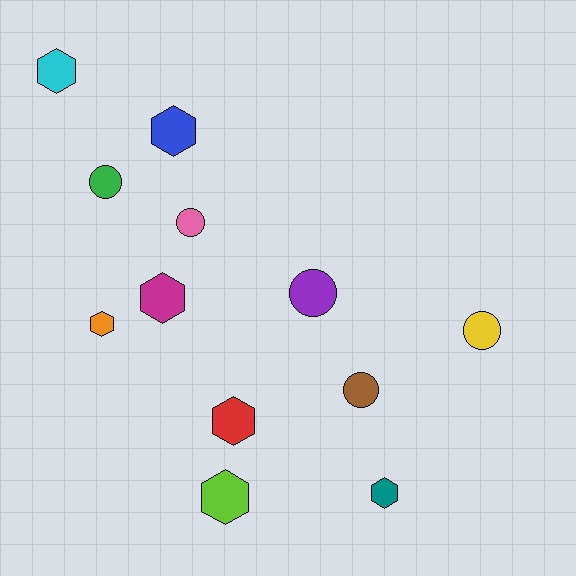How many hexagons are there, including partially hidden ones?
There are 7 hexagons.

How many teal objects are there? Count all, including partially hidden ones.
There is 1 teal object.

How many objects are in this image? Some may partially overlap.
There are 12 objects.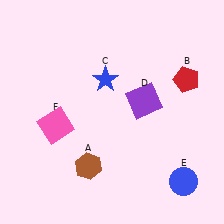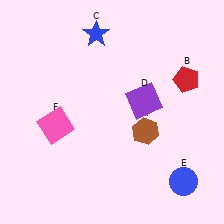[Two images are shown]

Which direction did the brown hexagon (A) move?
The brown hexagon (A) moved right.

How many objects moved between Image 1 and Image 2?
2 objects moved between the two images.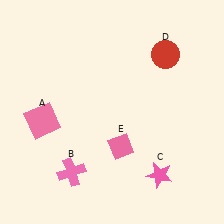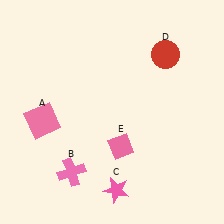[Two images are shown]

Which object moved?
The pink star (C) moved left.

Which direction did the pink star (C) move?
The pink star (C) moved left.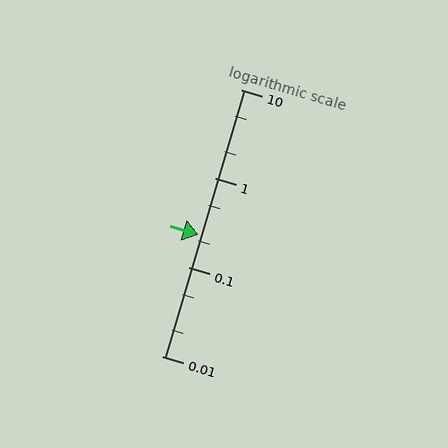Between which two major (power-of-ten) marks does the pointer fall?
The pointer is between 0.1 and 1.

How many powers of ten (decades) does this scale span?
The scale spans 3 decades, from 0.01 to 10.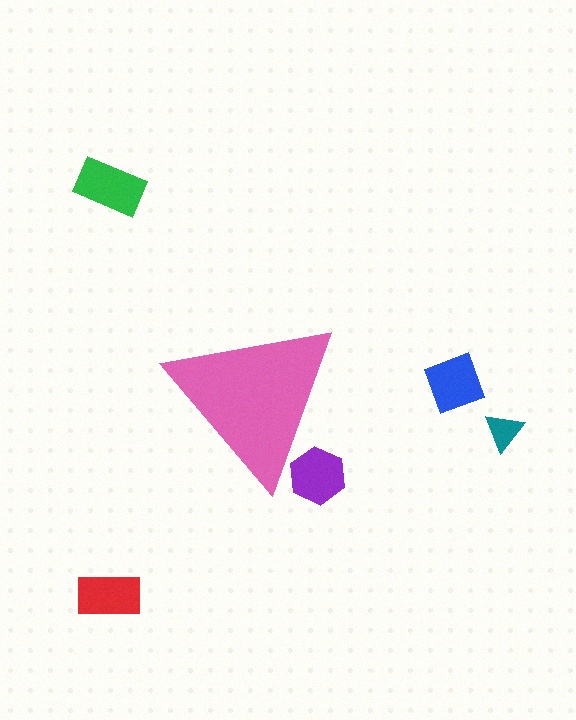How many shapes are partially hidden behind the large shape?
1 shape is partially hidden.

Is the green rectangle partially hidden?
No, the green rectangle is fully visible.